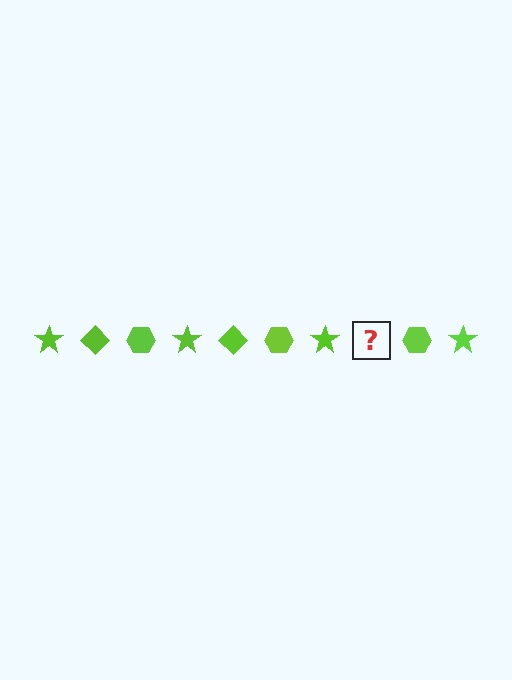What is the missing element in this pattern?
The missing element is a lime diamond.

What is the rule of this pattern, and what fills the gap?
The rule is that the pattern cycles through star, diamond, hexagon shapes in lime. The gap should be filled with a lime diamond.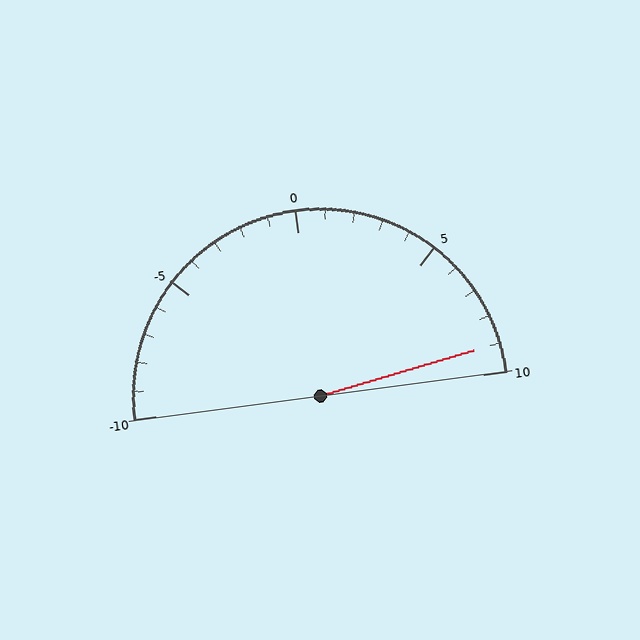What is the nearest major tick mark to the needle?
The nearest major tick mark is 10.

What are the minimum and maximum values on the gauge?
The gauge ranges from -10 to 10.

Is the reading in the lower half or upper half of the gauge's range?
The reading is in the upper half of the range (-10 to 10).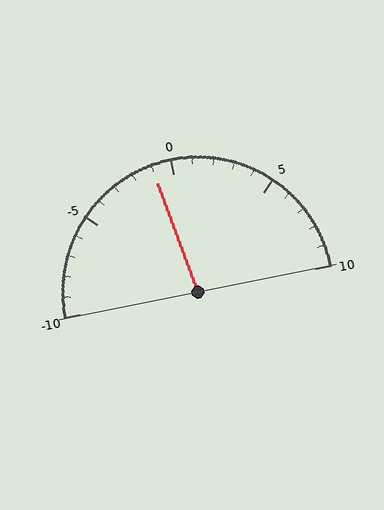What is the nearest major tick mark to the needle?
The nearest major tick mark is 0.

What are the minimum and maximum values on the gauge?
The gauge ranges from -10 to 10.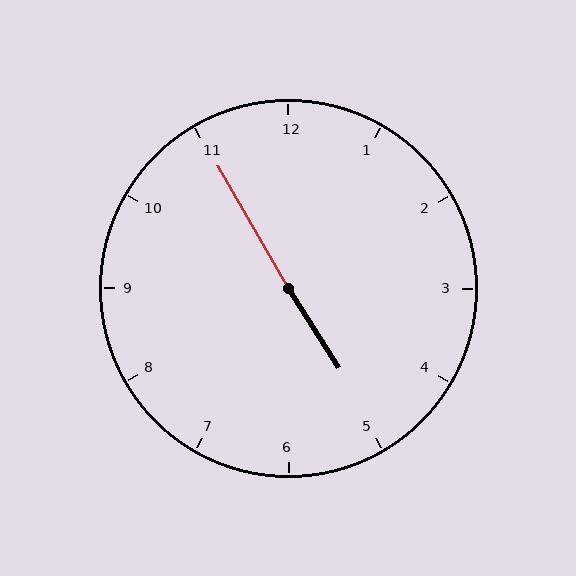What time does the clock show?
4:55.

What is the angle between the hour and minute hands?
Approximately 178 degrees.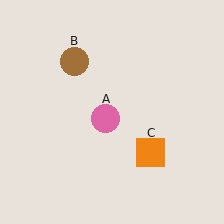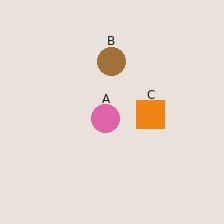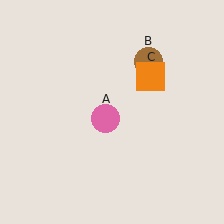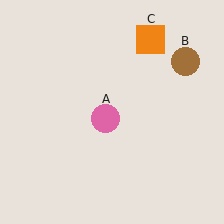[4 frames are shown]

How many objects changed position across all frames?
2 objects changed position: brown circle (object B), orange square (object C).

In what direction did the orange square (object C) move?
The orange square (object C) moved up.